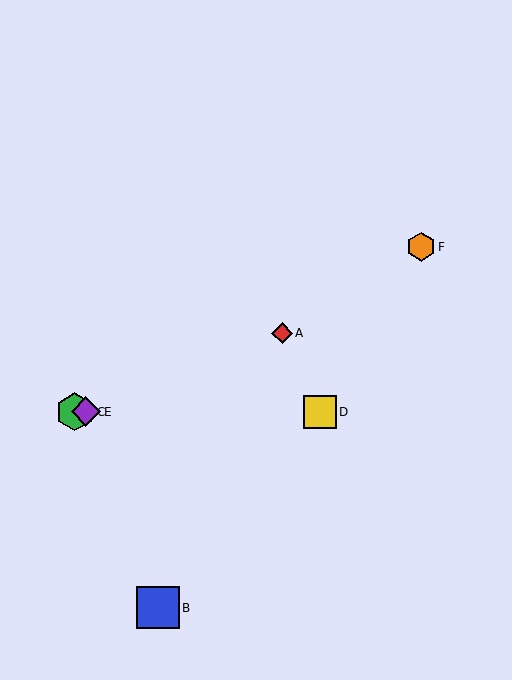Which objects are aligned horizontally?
Objects C, D, E are aligned horizontally.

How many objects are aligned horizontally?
3 objects (C, D, E) are aligned horizontally.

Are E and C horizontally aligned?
Yes, both are at y≈412.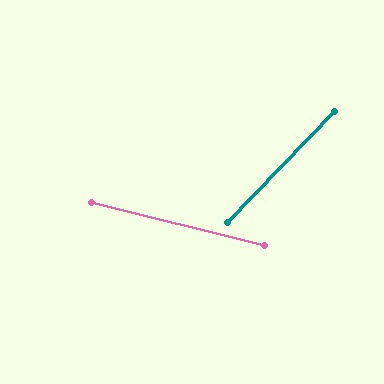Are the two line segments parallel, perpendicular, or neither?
Neither parallel nor perpendicular — they differ by about 60°.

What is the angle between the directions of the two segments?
Approximately 60 degrees.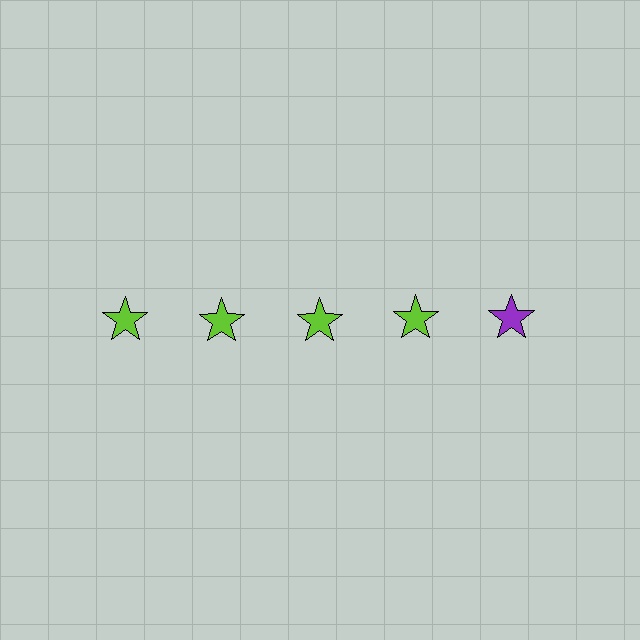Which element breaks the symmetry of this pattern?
The purple star in the top row, rightmost column breaks the symmetry. All other shapes are lime stars.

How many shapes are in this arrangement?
There are 5 shapes arranged in a grid pattern.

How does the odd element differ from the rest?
It has a different color: purple instead of lime.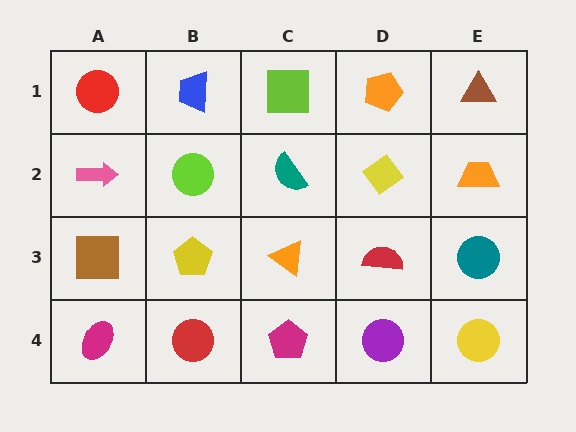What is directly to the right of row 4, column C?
A purple circle.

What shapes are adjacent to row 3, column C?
A teal semicircle (row 2, column C), a magenta pentagon (row 4, column C), a yellow pentagon (row 3, column B), a red semicircle (row 3, column D).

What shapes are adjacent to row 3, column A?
A pink arrow (row 2, column A), a magenta ellipse (row 4, column A), a yellow pentagon (row 3, column B).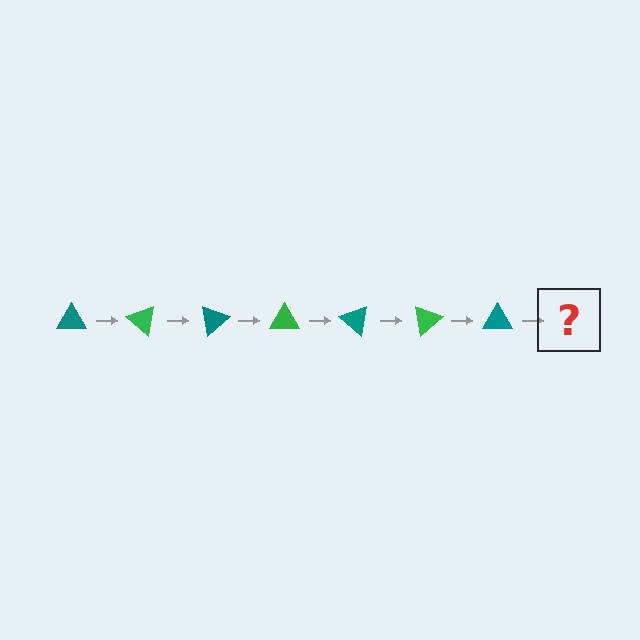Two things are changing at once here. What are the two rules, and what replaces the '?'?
The two rules are that it rotates 40 degrees each step and the color cycles through teal and green. The '?' should be a green triangle, rotated 280 degrees from the start.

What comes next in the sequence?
The next element should be a green triangle, rotated 280 degrees from the start.